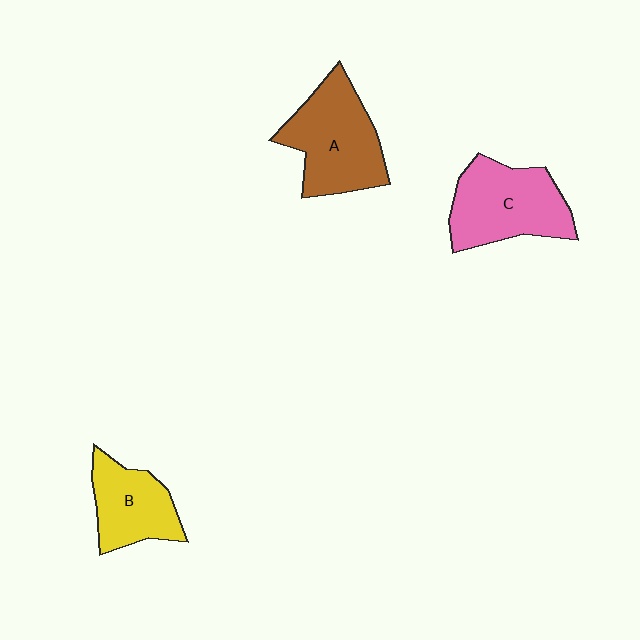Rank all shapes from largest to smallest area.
From largest to smallest: A (brown), C (pink), B (yellow).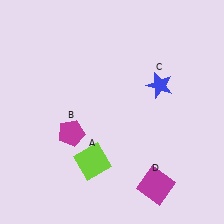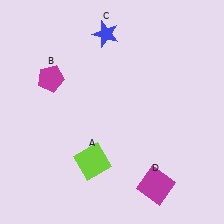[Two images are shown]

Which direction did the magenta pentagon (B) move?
The magenta pentagon (B) moved up.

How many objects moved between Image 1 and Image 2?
2 objects moved between the two images.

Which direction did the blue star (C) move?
The blue star (C) moved left.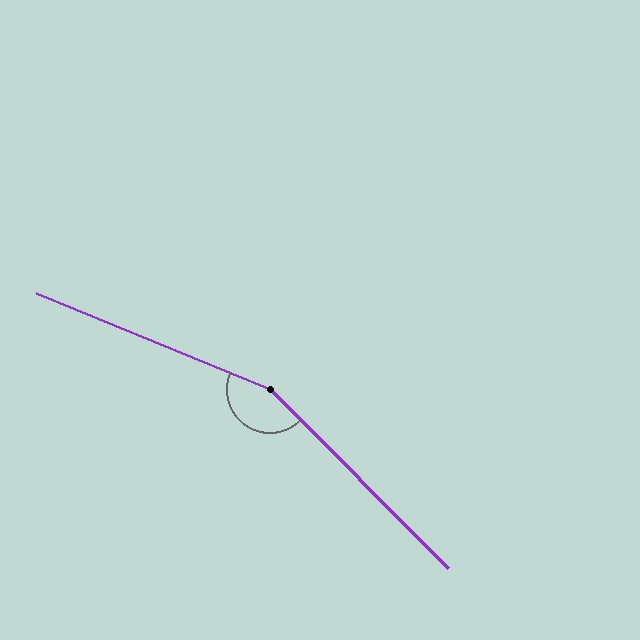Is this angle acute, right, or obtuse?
It is obtuse.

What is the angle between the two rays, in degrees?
Approximately 157 degrees.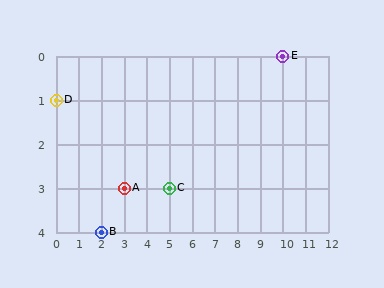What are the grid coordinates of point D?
Point D is at grid coordinates (0, 1).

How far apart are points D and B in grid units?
Points D and B are 2 columns and 3 rows apart (about 3.6 grid units diagonally).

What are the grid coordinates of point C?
Point C is at grid coordinates (5, 3).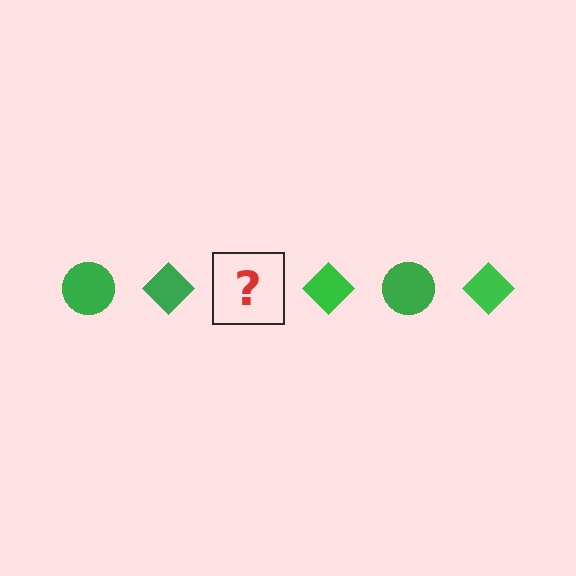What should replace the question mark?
The question mark should be replaced with a green circle.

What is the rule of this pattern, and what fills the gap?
The rule is that the pattern cycles through circle, diamond shapes in green. The gap should be filled with a green circle.